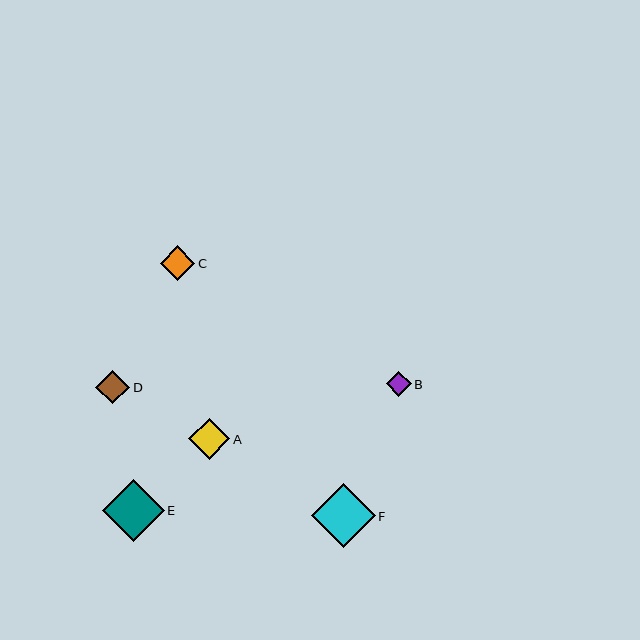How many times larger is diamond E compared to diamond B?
Diamond E is approximately 2.5 times the size of diamond B.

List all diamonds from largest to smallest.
From largest to smallest: F, E, A, C, D, B.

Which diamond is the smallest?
Diamond B is the smallest with a size of approximately 25 pixels.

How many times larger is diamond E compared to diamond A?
Diamond E is approximately 1.5 times the size of diamond A.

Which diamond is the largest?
Diamond F is the largest with a size of approximately 64 pixels.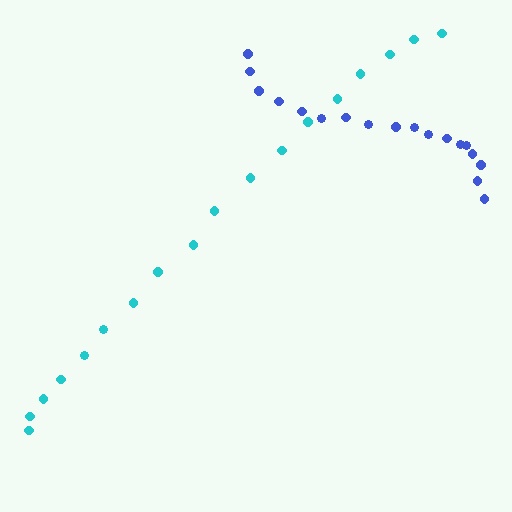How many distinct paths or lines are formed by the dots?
There are 2 distinct paths.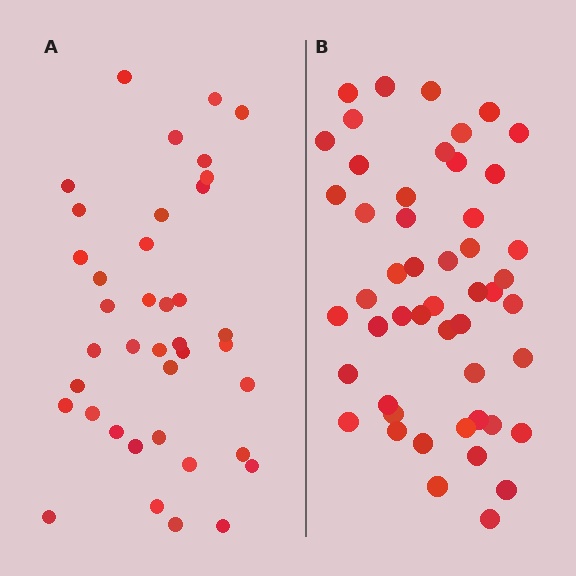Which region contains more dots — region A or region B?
Region B (the right region) has more dots.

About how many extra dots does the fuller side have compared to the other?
Region B has roughly 12 or so more dots than region A.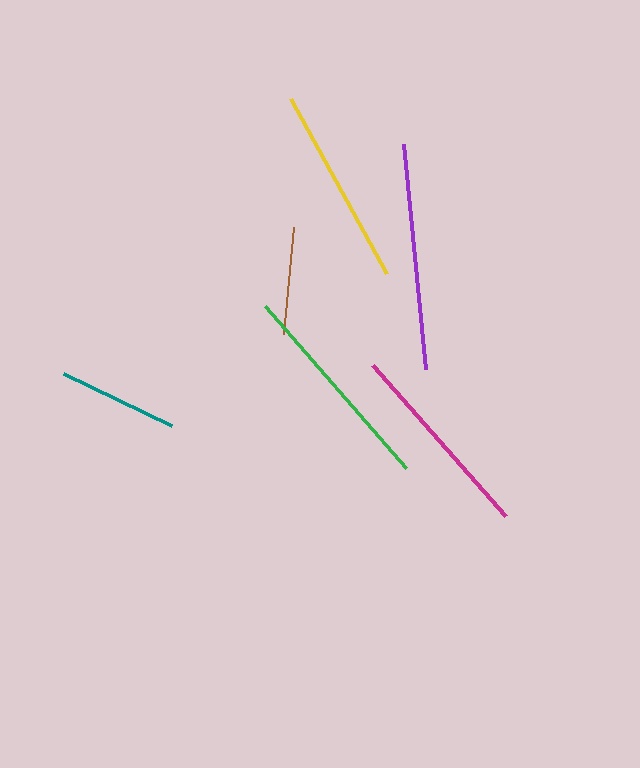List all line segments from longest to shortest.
From longest to shortest: purple, green, magenta, yellow, teal, brown.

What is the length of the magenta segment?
The magenta segment is approximately 202 pixels long.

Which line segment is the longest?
The purple line is the longest at approximately 226 pixels.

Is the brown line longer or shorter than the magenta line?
The magenta line is longer than the brown line.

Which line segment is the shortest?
The brown line is the shortest at approximately 107 pixels.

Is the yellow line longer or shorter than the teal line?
The yellow line is longer than the teal line.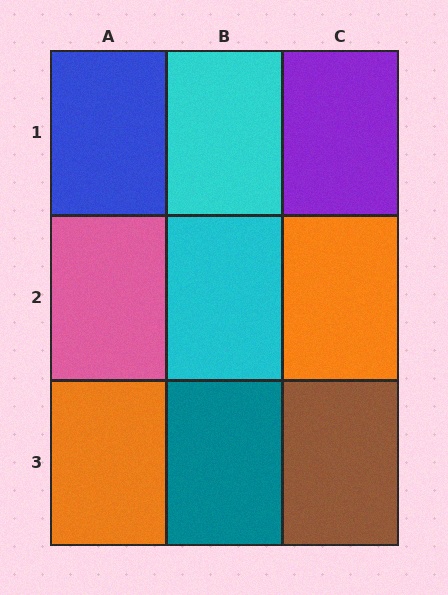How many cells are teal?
1 cell is teal.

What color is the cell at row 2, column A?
Pink.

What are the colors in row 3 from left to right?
Orange, teal, brown.